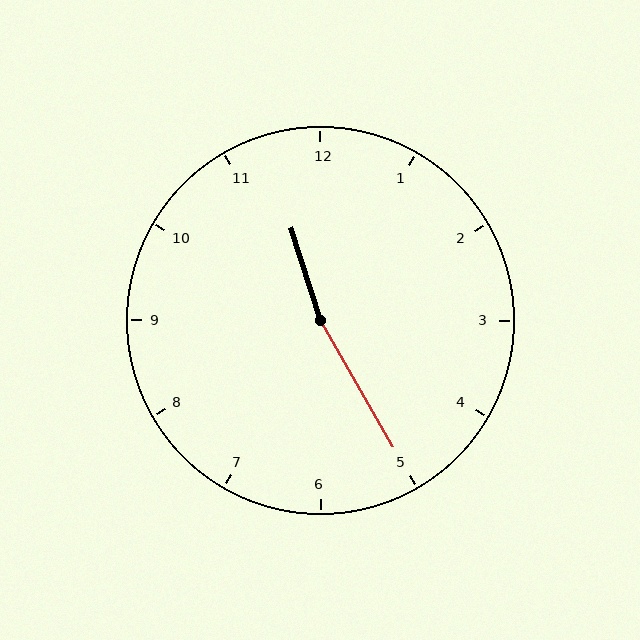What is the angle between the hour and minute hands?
Approximately 168 degrees.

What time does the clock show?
11:25.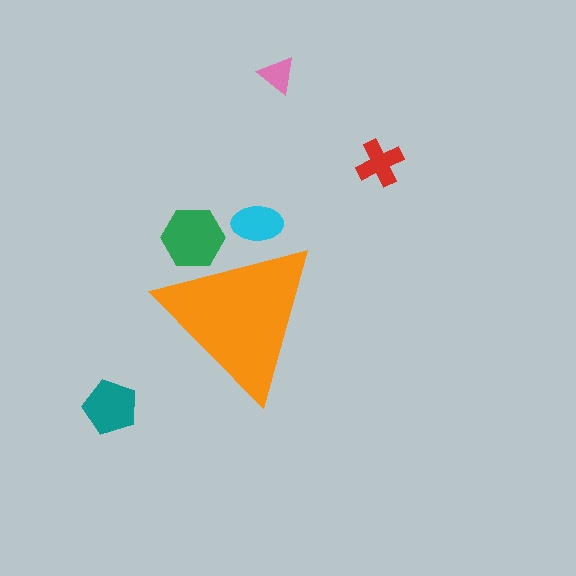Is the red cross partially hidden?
No, the red cross is fully visible.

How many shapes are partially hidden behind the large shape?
2 shapes are partially hidden.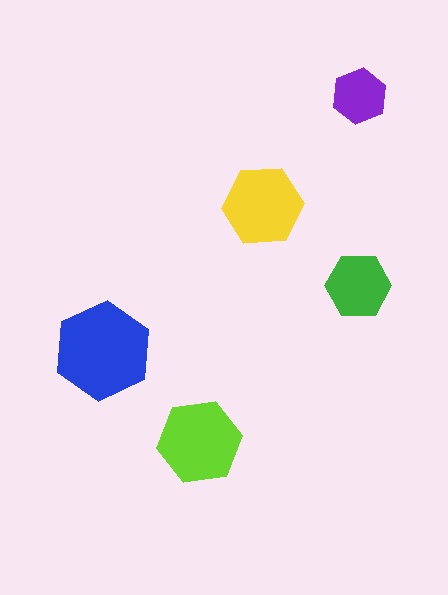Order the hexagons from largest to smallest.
the blue one, the lime one, the yellow one, the green one, the purple one.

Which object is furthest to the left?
The blue hexagon is leftmost.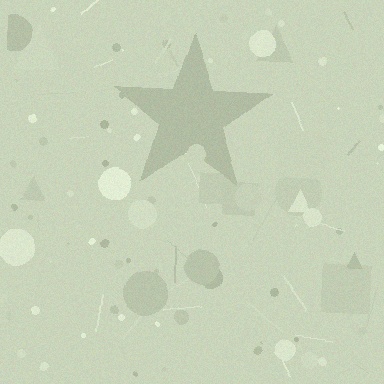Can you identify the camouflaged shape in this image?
The camouflaged shape is a star.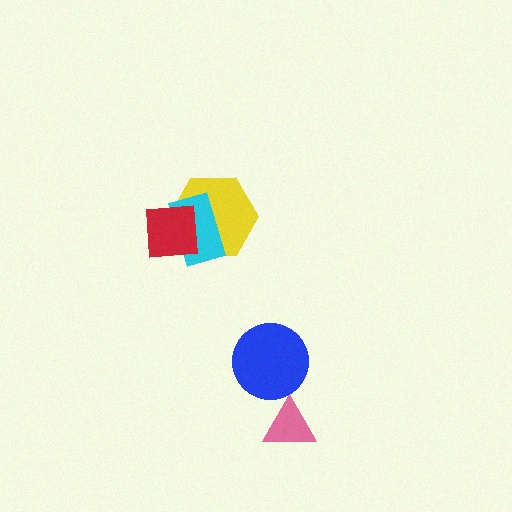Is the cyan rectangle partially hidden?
Yes, it is partially covered by another shape.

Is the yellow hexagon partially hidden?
Yes, it is partially covered by another shape.